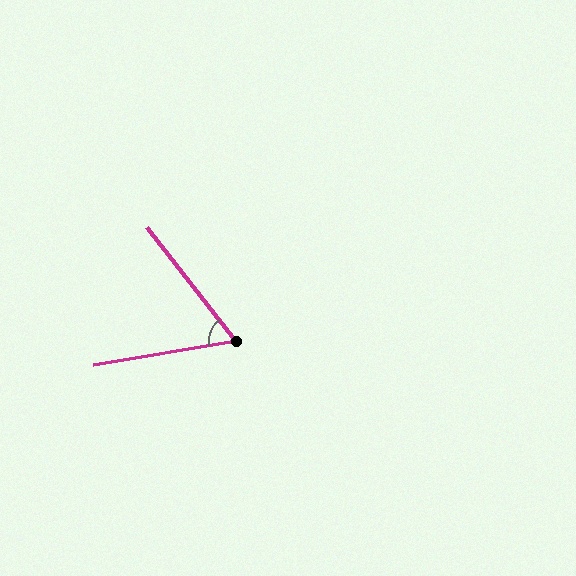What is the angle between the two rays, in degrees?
Approximately 62 degrees.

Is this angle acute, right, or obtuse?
It is acute.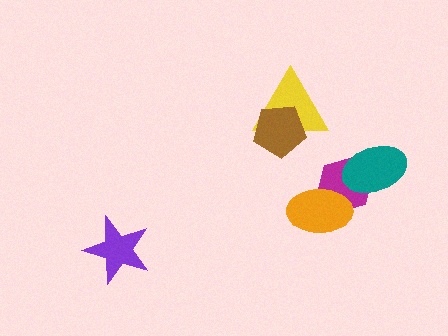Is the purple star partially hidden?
No, no other shape covers it.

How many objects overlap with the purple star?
0 objects overlap with the purple star.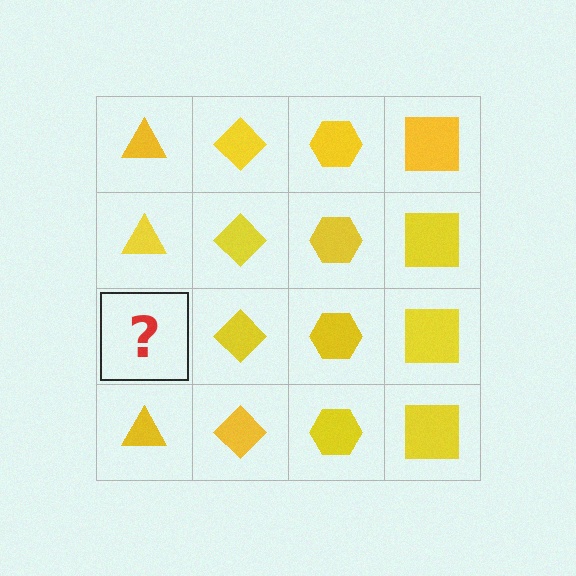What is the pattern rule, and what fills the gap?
The rule is that each column has a consistent shape. The gap should be filled with a yellow triangle.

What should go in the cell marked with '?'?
The missing cell should contain a yellow triangle.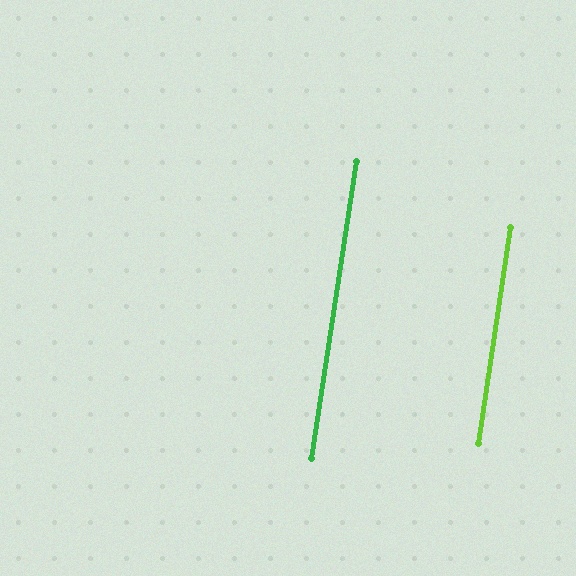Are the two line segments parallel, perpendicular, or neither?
Parallel — their directions differ by only 0.1°.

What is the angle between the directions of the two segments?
Approximately 0 degrees.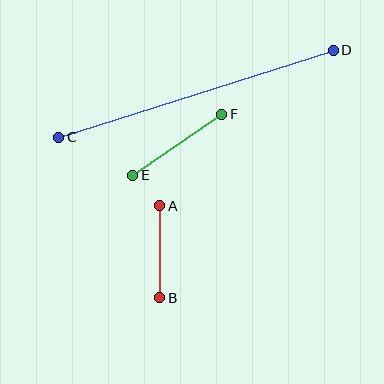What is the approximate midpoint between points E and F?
The midpoint is at approximately (177, 145) pixels.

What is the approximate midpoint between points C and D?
The midpoint is at approximately (196, 94) pixels.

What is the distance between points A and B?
The distance is approximately 92 pixels.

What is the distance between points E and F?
The distance is approximately 108 pixels.